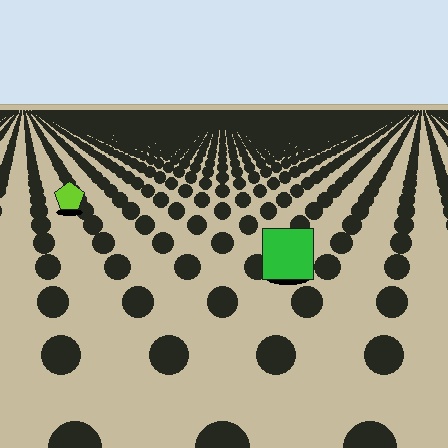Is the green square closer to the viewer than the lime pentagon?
Yes. The green square is closer — you can tell from the texture gradient: the ground texture is coarser near it.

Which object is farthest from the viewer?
The lime pentagon is farthest from the viewer. It appears smaller and the ground texture around it is denser.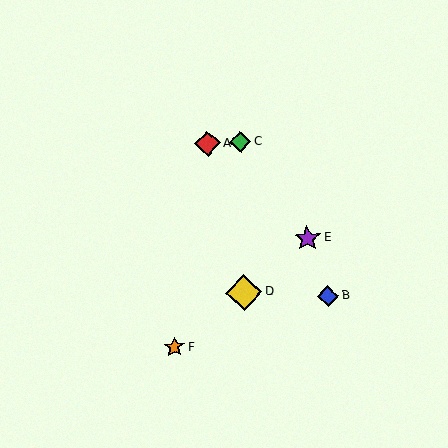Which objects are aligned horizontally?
Objects A, C are aligned horizontally.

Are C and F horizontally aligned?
No, C is at y≈142 and F is at y≈347.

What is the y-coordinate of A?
Object A is at y≈144.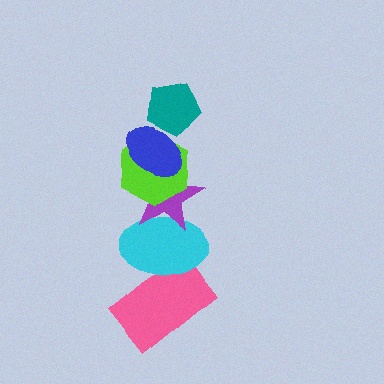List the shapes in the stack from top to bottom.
From top to bottom: the teal pentagon, the blue ellipse, the lime hexagon, the purple star, the cyan ellipse, the pink rectangle.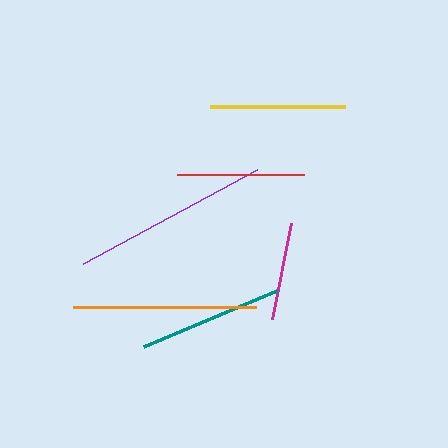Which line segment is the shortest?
The magenta line is the shortest at approximately 97 pixels.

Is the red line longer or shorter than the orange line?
The orange line is longer than the red line.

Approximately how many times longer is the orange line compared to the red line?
The orange line is approximately 1.4 times the length of the red line.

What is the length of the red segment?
The red segment is approximately 127 pixels long.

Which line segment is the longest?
The purple line is the longest at approximately 198 pixels.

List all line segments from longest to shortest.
From longest to shortest: purple, orange, teal, yellow, red, magenta.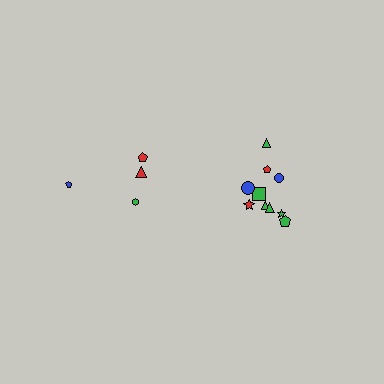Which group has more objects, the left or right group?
The right group.